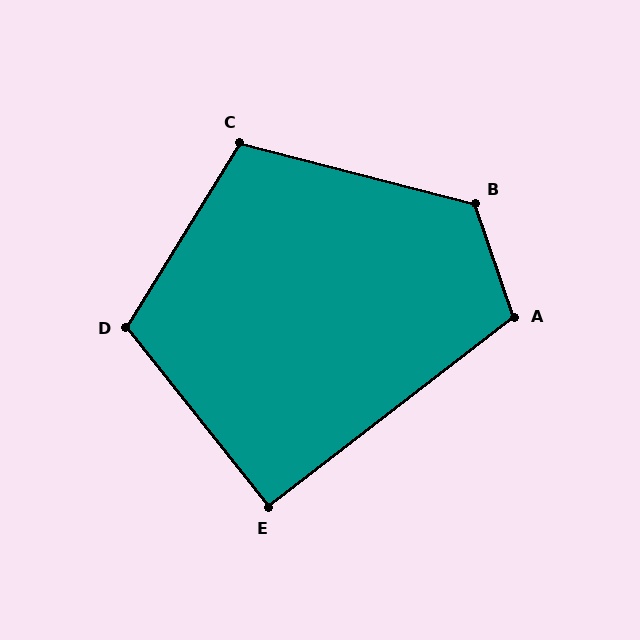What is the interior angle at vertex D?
Approximately 110 degrees (obtuse).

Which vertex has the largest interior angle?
B, at approximately 123 degrees.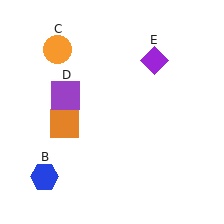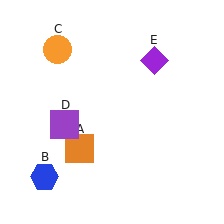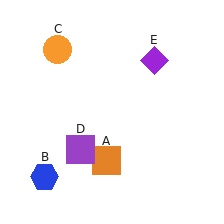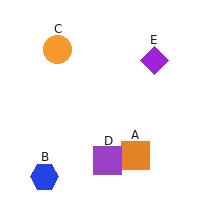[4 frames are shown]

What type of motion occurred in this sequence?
The orange square (object A), purple square (object D) rotated counterclockwise around the center of the scene.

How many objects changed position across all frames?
2 objects changed position: orange square (object A), purple square (object D).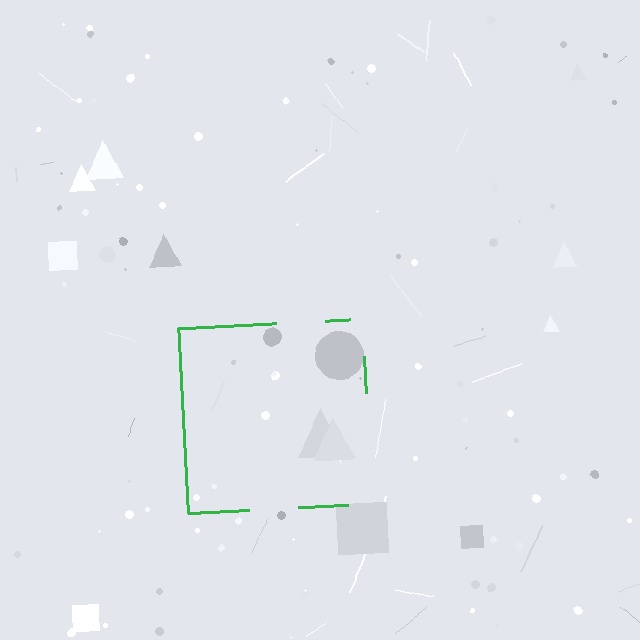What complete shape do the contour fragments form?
The contour fragments form a square.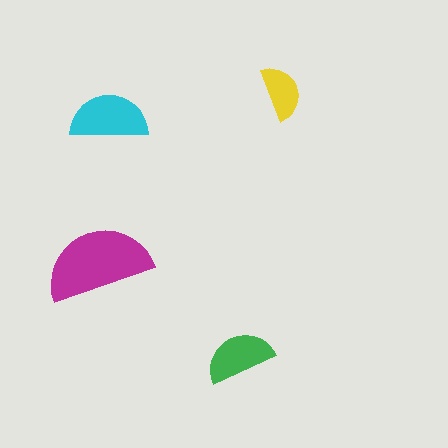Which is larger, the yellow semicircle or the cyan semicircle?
The cyan one.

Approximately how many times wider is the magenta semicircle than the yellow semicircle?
About 2 times wider.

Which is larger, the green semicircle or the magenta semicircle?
The magenta one.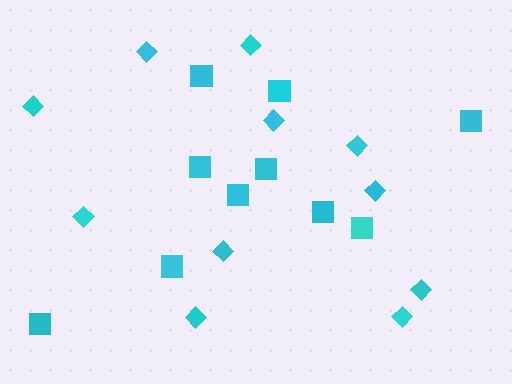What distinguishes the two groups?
There are 2 groups: one group of diamonds (11) and one group of squares (10).